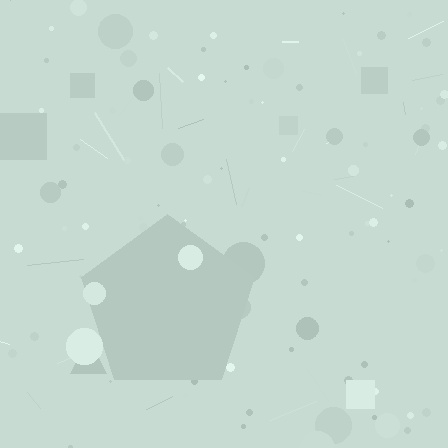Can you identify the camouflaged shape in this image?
The camouflaged shape is a pentagon.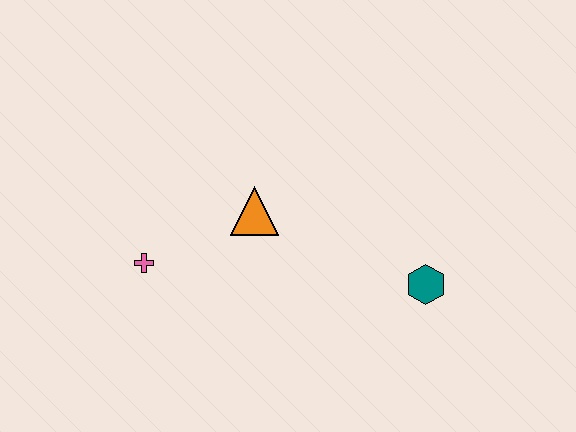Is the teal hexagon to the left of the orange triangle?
No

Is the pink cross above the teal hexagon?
Yes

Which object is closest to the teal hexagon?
The orange triangle is closest to the teal hexagon.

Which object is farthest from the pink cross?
The teal hexagon is farthest from the pink cross.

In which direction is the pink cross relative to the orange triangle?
The pink cross is to the left of the orange triangle.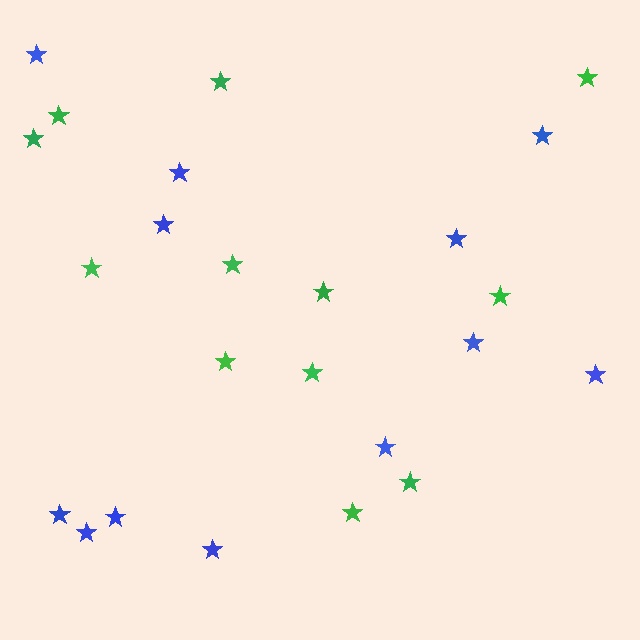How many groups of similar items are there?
There are 2 groups: one group of green stars (12) and one group of blue stars (12).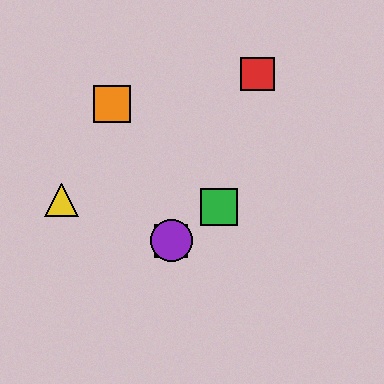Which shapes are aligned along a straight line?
The blue square, the green square, the purple circle are aligned along a straight line.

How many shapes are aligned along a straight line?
3 shapes (the blue square, the green square, the purple circle) are aligned along a straight line.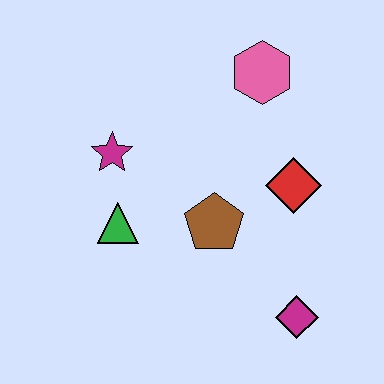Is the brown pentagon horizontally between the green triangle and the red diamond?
Yes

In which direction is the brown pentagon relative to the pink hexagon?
The brown pentagon is below the pink hexagon.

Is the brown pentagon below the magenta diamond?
No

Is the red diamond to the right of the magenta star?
Yes